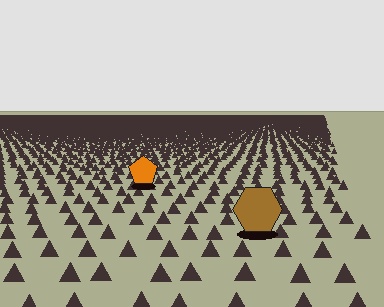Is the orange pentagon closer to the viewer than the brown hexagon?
No. The brown hexagon is closer — you can tell from the texture gradient: the ground texture is coarser near it.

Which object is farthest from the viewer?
The orange pentagon is farthest from the viewer. It appears smaller and the ground texture around it is denser.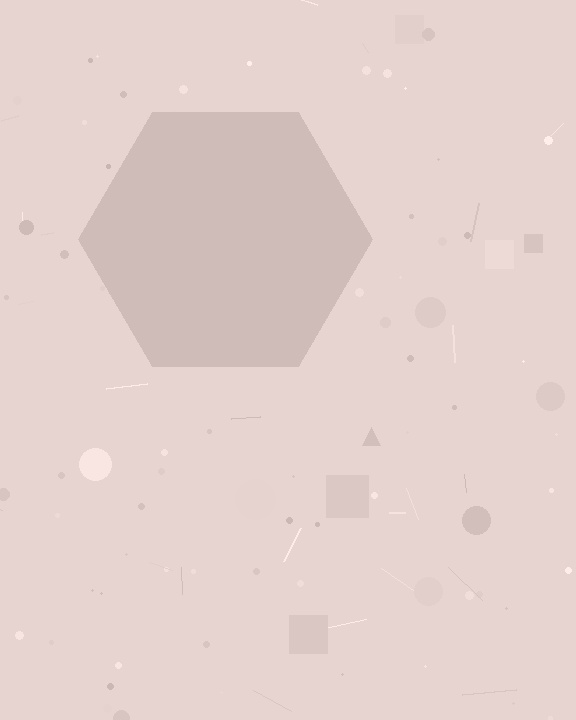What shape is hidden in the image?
A hexagon is hidden in the image.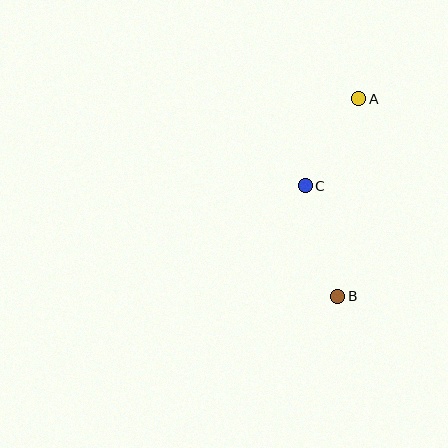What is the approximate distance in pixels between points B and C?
The distance between B and C is approximately 115 pixels.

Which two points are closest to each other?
Points A and C are closest to each other.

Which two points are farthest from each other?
Points A and B are farthest from each other.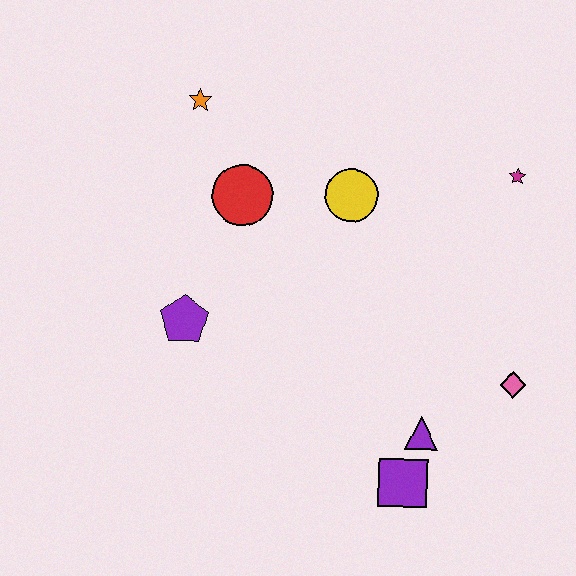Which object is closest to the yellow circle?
The red circle is closest to the yellow circle.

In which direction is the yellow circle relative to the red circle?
The yellow circle is to the right of the red circle.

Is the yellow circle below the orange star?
Yes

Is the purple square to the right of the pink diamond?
No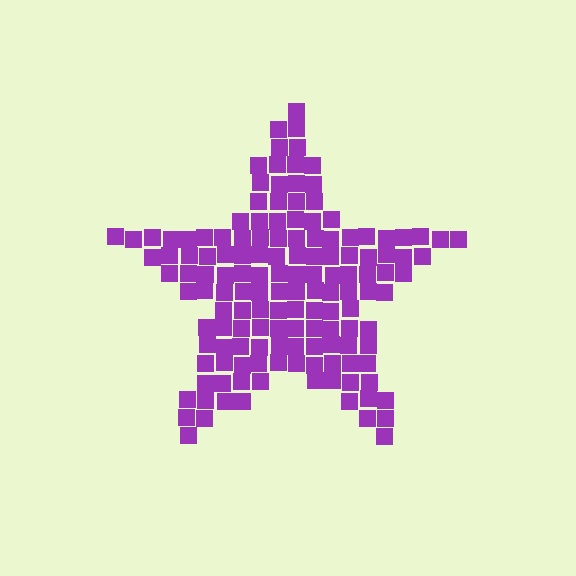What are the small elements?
The small elements are squares.